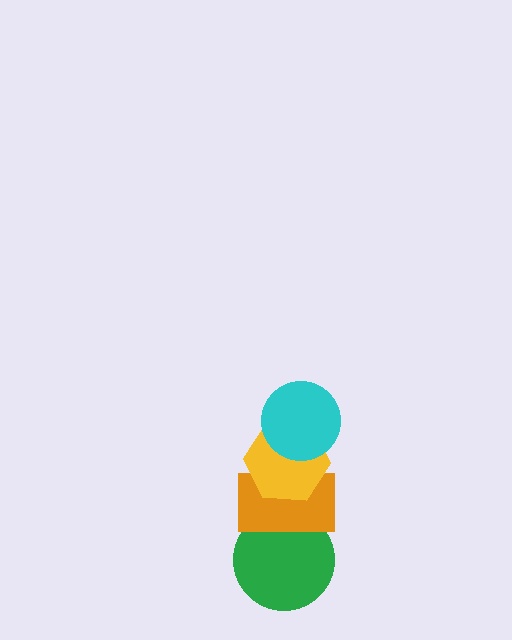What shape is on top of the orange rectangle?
The yellow hexagon is on top of the orange rectangle.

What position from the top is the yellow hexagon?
The yellow hexagon is 2nd from the top.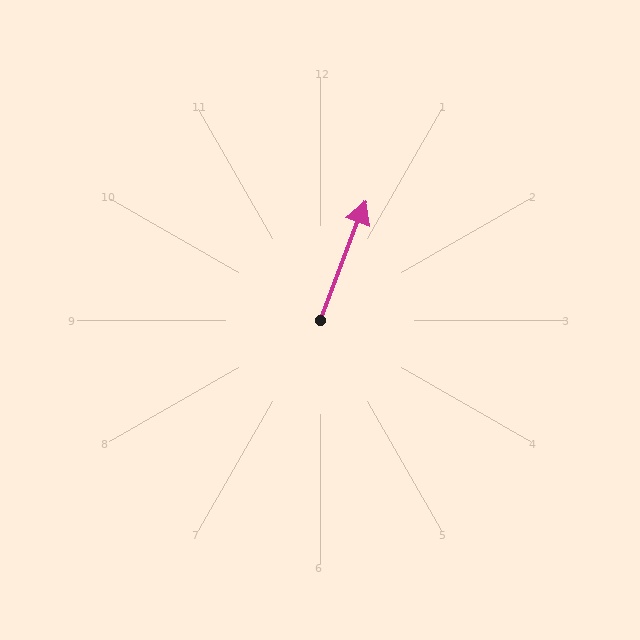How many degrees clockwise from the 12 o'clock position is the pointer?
Approximately 21 degrees.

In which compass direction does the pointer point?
North.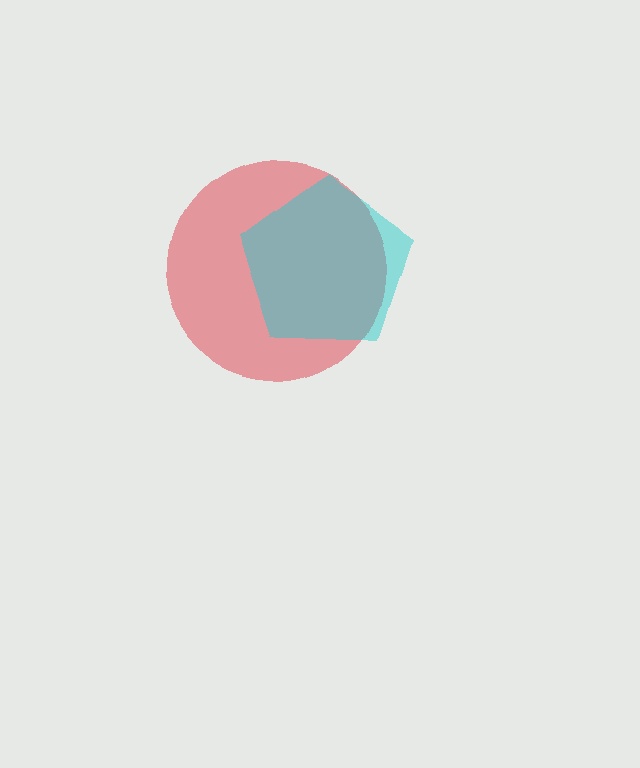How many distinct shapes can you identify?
There are 2 distinct shapes: a red circle, a cyan pentagon.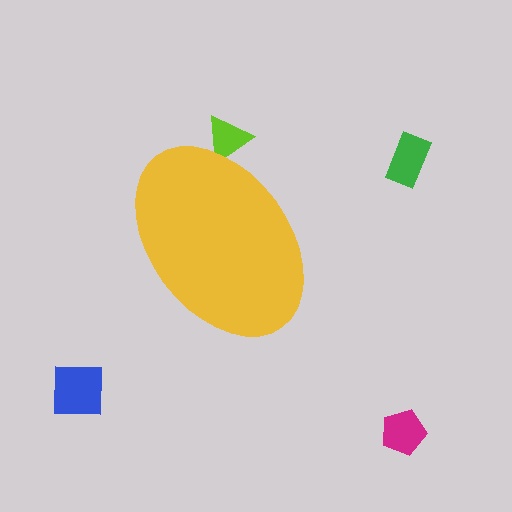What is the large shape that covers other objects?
A yellow ellipse.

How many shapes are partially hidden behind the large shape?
1 shape is partially hidden.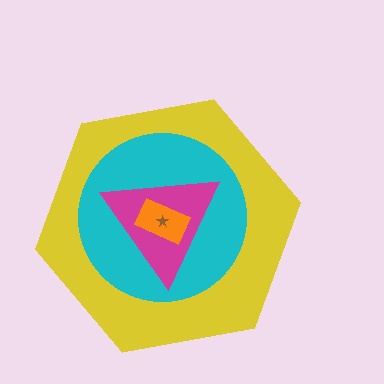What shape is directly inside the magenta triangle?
The orange rectangle.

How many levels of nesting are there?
5.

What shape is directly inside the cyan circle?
The magenta triangle.